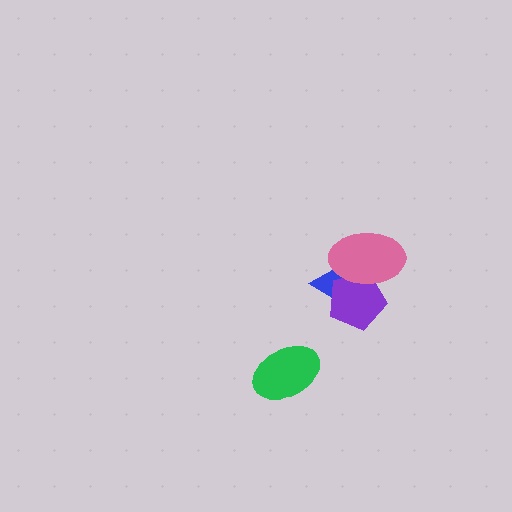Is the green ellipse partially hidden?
No, no other shape covers it.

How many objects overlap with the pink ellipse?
2 objects overlap with the pink ellipse.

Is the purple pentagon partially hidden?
Yes, it is partially covered by another shape.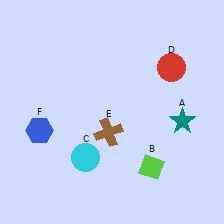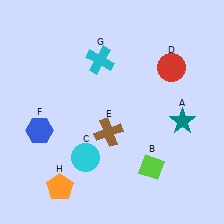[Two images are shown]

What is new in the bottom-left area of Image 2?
An orange pentagon (H) was added in the bottom-left area of Image 2.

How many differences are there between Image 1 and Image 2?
There are 2 differences between the two images.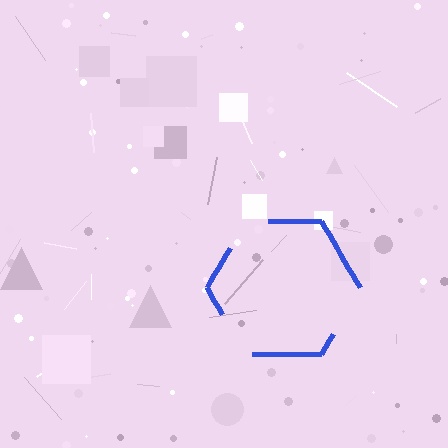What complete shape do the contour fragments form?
The contour fragments form a hexagon.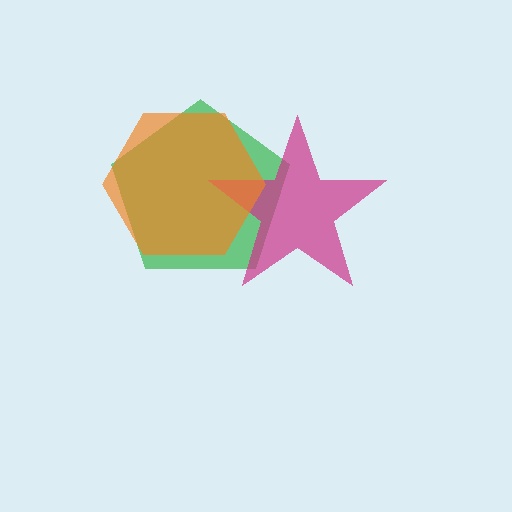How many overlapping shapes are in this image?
There are 3 overlapping shapes in the image.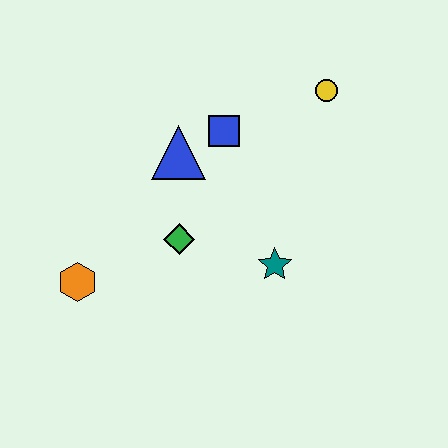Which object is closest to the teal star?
The green diamond is closest to the teal star.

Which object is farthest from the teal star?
The orange hexagon is farthest from the teal star.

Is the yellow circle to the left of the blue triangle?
No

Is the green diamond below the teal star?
No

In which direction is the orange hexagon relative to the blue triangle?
The orange hexagon is below the blue triangle.